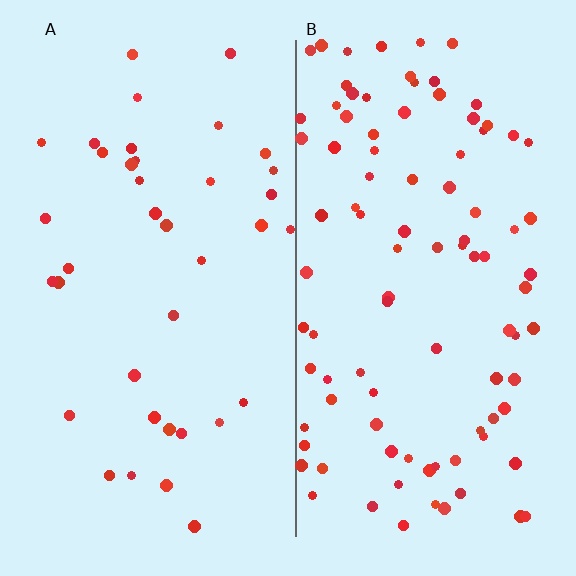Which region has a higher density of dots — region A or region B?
B (the right).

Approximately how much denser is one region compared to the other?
Approximately 2.5× — region B over region A.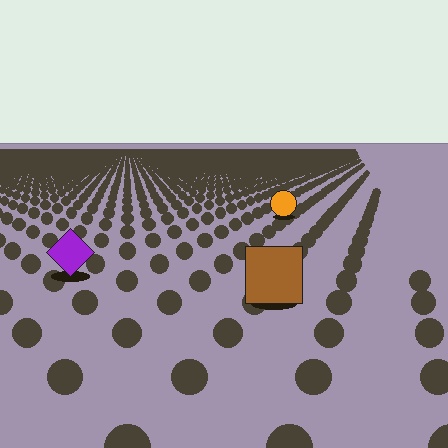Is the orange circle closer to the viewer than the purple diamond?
No. The purple diamond is closer — you can tell from the texture gradient: the ground texture is coarser near it.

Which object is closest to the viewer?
The brown square is closest. The texture marks near it are larger and more spread out.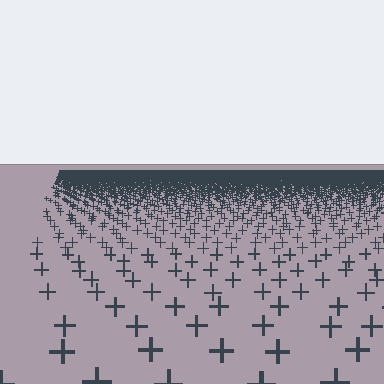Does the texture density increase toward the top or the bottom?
Density increases toward the top.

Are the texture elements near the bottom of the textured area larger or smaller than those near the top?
Larger. Near the bottom, elements are closer to the viewer and appear at a bigger on-screen size.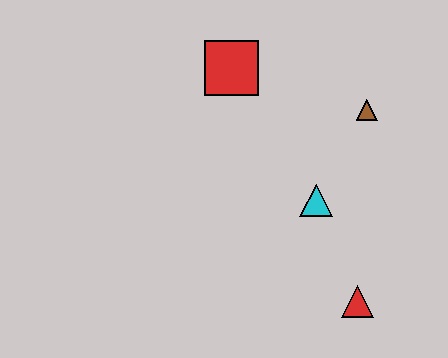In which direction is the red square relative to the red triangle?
The red square is above the red triangle.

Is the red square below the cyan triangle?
No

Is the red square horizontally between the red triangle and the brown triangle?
No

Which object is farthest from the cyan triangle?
The red square is farthest from the cyan triangle.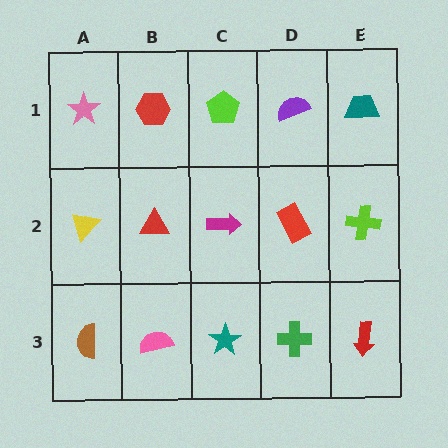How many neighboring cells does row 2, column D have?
4.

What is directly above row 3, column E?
A lime cross.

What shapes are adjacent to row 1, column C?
A magenta arrow (row 2, column C), a red hexagon (row 1, column B), a purple semicircle (row 1, column D).